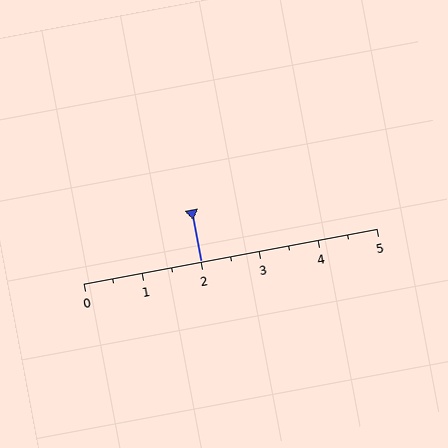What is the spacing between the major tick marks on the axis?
The major ticks are spaced 1 apart.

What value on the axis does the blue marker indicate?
The marker indicates approximately 2.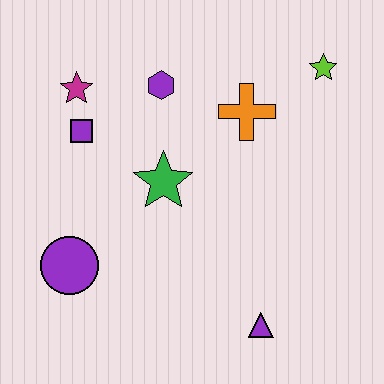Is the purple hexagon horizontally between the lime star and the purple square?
Yes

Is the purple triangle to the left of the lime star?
Yes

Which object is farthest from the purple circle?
The lime star is farthest from the purple circle.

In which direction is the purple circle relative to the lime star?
The purple circle is to the left of the lime star.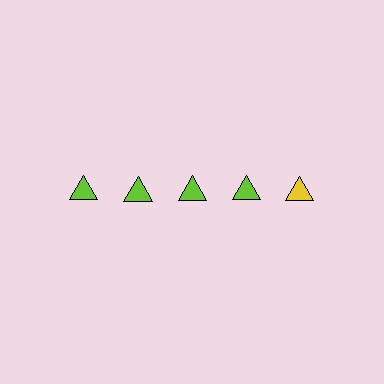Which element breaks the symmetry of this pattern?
The yellow triangle in the top row, rightmost column breaks the symmetry. All other shapes are lime triangles.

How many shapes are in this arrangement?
There are 5 shapes arranged in a grid pattern.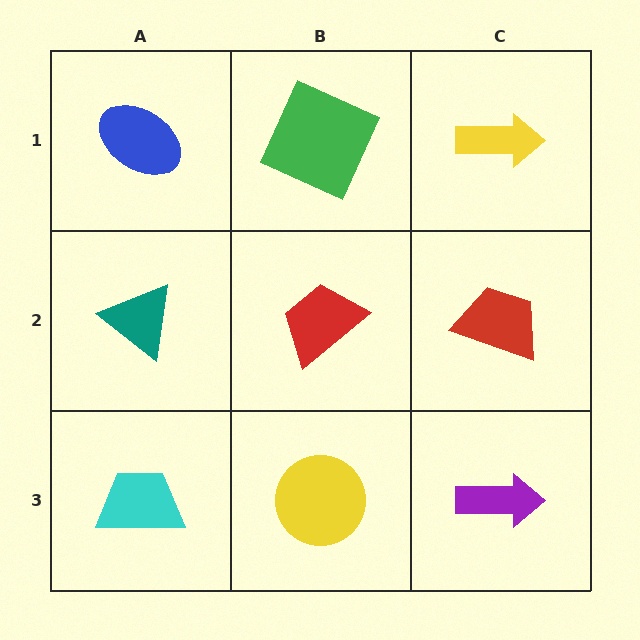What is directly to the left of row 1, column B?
A blue ellipse.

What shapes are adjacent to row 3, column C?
A red trapezoid (row 2, column C), a yellow circle (row 3, column B).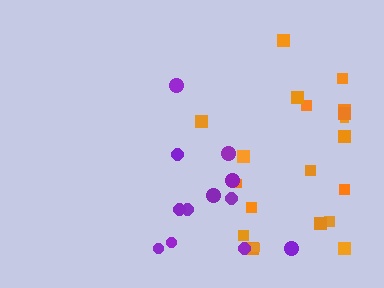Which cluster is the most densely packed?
Orange.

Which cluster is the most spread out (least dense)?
Purple.